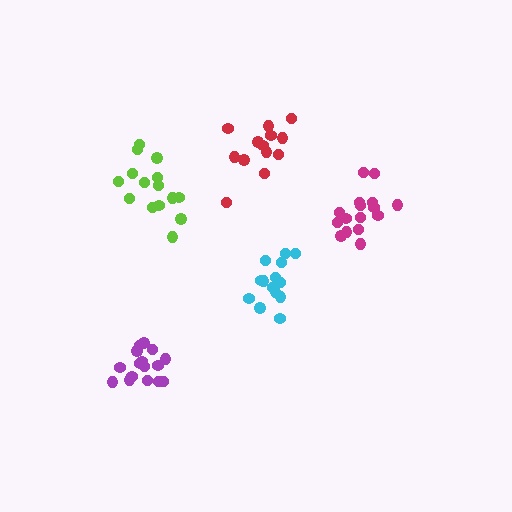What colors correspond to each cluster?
The clusters are colored: cyan, lime, magenta, purple, red.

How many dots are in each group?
Group 1: 14 dots, Group 2: 15 dots, Group 3: 16 dots, Group 4: 16 dots, Group 5: 13 dots (74 total).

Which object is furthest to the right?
The magenta cluster is rightmost.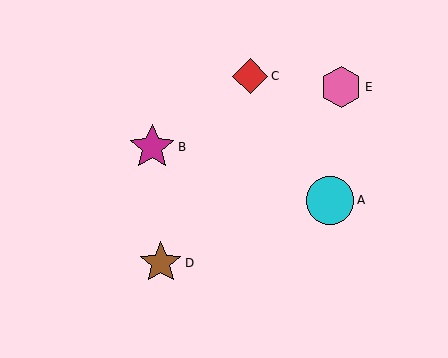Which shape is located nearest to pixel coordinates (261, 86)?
The red diamond (labeled C) at (250, 76) is nearest to that location.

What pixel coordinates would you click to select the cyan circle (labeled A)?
Click at (330, 200) to select the cyan circle A.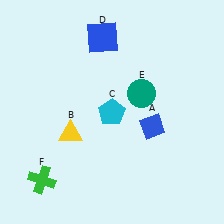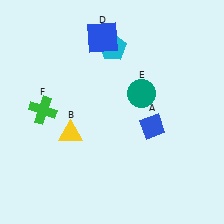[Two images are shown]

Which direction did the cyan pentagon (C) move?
The cyan pentagon (C) moved up.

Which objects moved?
The objects that moved are: the cyan pentagon (C), the green cross (F).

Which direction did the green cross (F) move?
The green cross (F) moved up.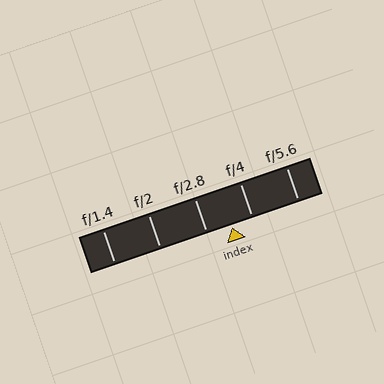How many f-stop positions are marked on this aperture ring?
There are 5 f-stop positions marked.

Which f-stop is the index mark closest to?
The index mark is closest to f/4.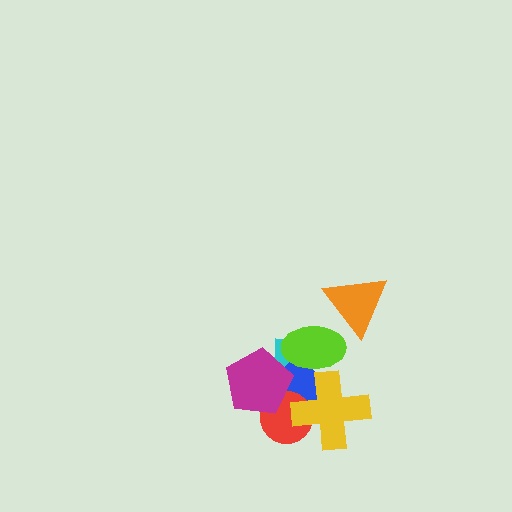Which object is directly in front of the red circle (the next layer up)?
The magenta pentagon is directly in front of the red circle.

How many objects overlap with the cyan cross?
3 objects overlap with the cyan cross.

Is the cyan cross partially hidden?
Yes, it is partially covered by another shape.